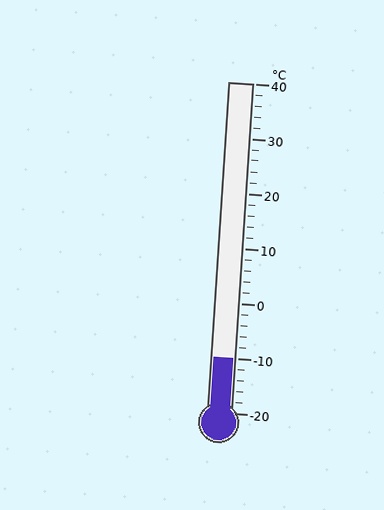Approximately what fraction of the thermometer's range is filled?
The thermometer is filled to approximately 15% of its range.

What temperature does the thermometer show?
The thermometer shows approximately -10°C.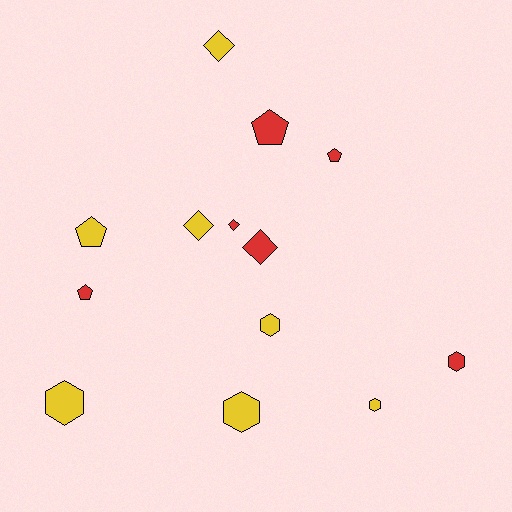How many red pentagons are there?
There are 3 red pentagons.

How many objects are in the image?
There are 13 objects.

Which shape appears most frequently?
Hexagon, with 5 objects.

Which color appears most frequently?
Yellow, with 7 objects.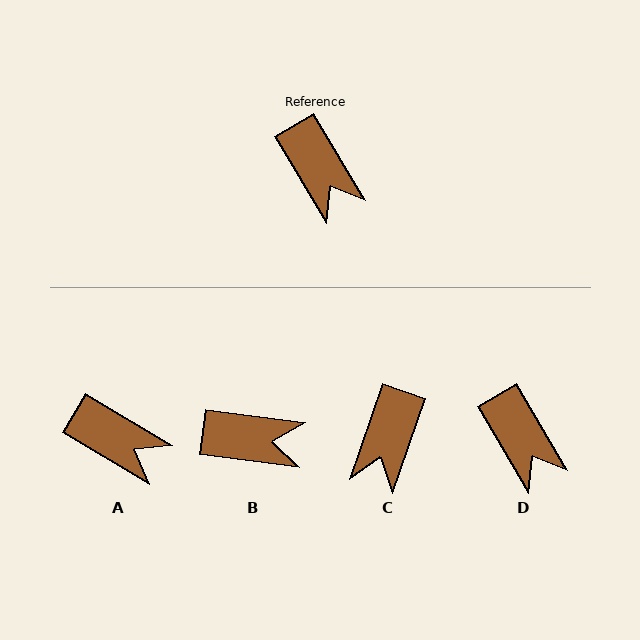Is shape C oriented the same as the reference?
No, it is off by about 50 degrees.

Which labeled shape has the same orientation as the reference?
D.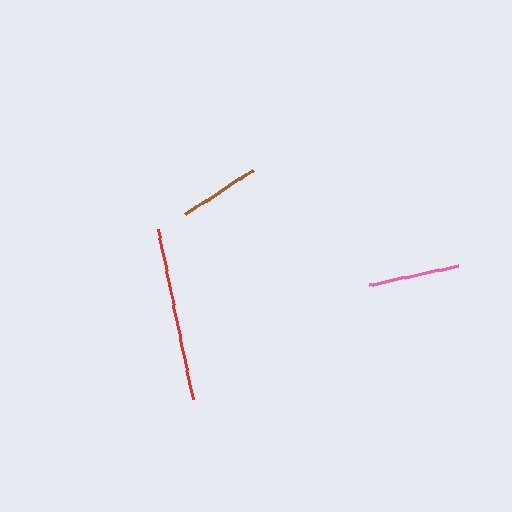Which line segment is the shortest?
The brown line is the shortest at approximately 80 pixels.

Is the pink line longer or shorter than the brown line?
The pink line is longer than the brown line.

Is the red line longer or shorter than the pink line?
The red line is longer than the pink line.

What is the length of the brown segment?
The brown segment is approximately 80 pixels long.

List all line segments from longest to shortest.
From longest to shortest: red, pink, brown.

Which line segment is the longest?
The red line is the longest at approximately 174 pixels.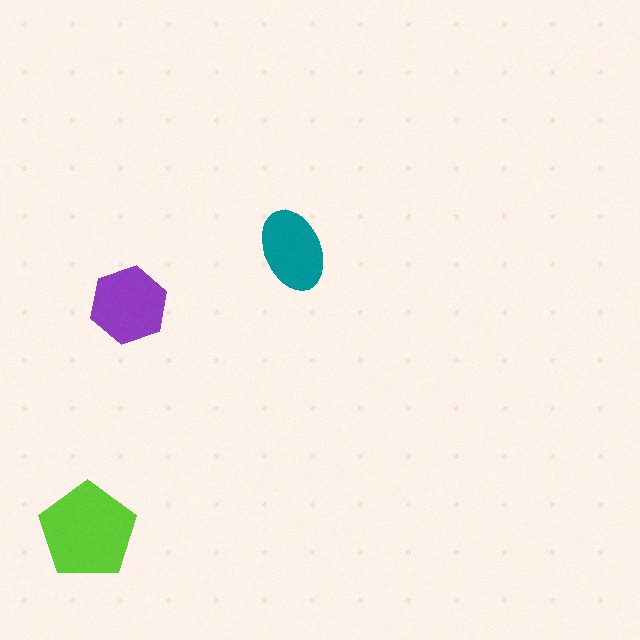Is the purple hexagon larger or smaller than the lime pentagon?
Smaller.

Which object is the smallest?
The teal ellipse.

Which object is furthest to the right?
The teal ellipse is rightmost.